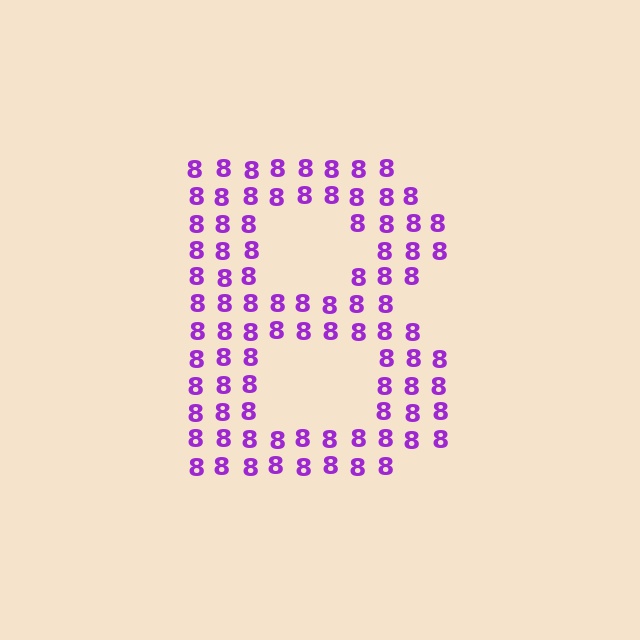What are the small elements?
The small elements are digit 8's.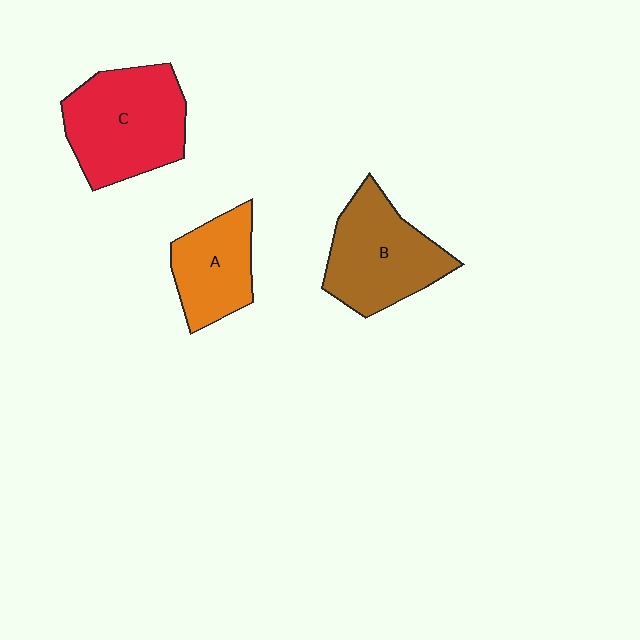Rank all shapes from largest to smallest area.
From largest to smallest: C (red), B (brown), A (orange).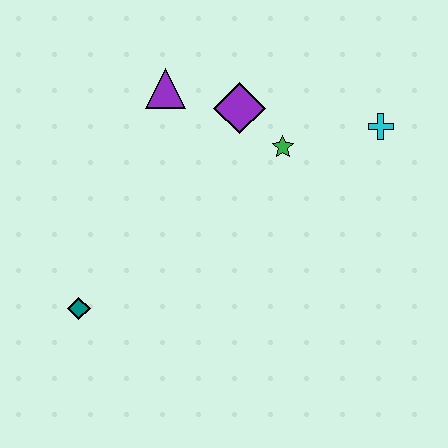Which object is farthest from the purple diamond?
The teal diamond is farthest from the purple diamond.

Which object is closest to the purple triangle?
The purple diamond is closest to the purple triangle.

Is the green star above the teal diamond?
Yes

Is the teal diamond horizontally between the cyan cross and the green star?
No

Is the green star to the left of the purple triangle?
No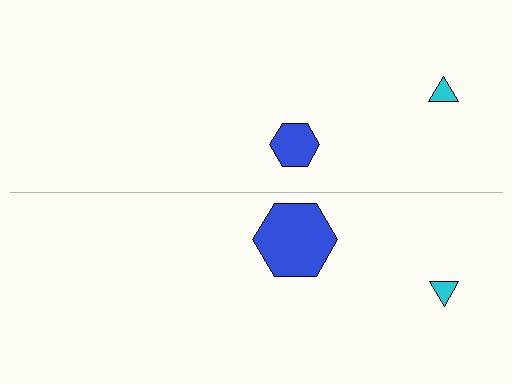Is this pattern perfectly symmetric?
No, the pattern is not perfectly symmetric. The blue hexagon on the bottom side has a different size than its mirror counterpart.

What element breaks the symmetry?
The blue hexagon on the bottom side has a different size than its mirror counterpart.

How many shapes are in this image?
There are 4 shapes in this image.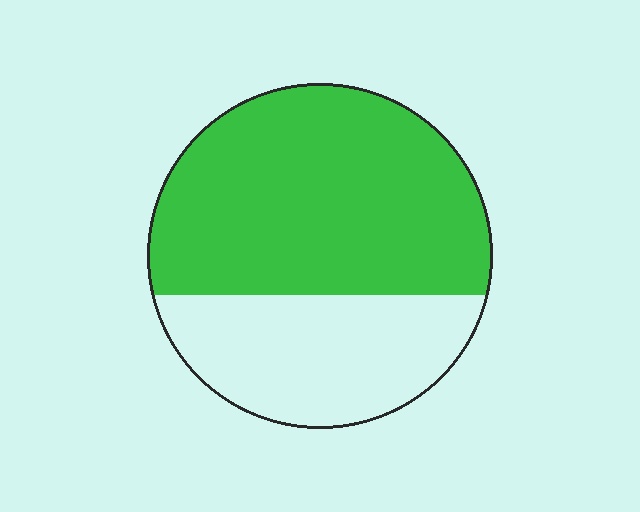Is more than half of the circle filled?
Yes.